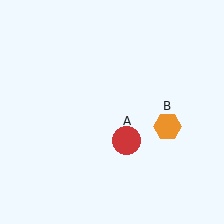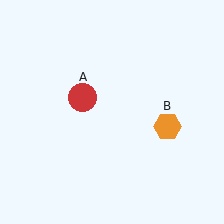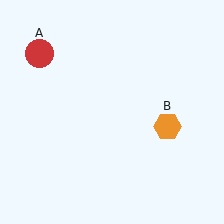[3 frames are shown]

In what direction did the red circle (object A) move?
The red circle (object A) moved up and to the left.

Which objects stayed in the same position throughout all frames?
Orange hexagon (object B) remained stationary.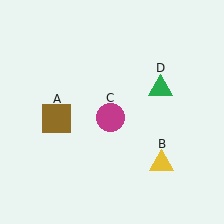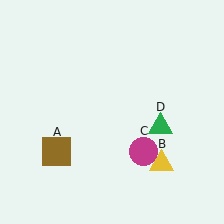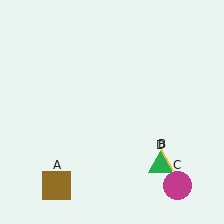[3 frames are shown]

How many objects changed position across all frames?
3 objects changed position: brown square (object A), magenta circle (object C), green triangle (object D).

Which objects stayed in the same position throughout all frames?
Yellow triangle (object B) remained stationary.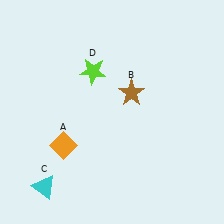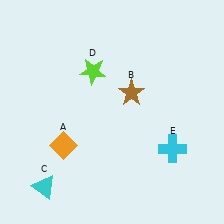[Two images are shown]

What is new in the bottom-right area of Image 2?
A cyan cross (E) was added in the bottom-right area of Image 2.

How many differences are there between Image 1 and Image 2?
There is 1 difference between the two images.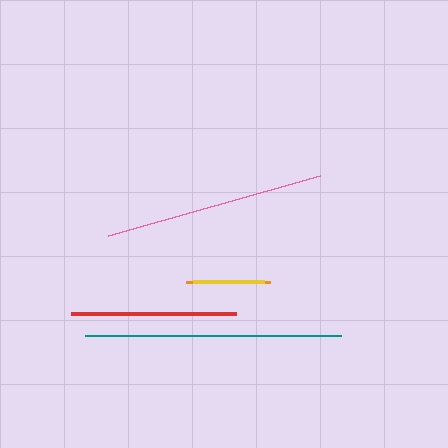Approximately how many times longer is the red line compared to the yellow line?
The red line is approximately 2.3 times the length of the yellow line.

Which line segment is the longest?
The teal line is the longest at approximately 256 pixels.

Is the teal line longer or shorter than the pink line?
The teal line is longer than the pink line.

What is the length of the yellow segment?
The yellow segment is approximately 71 pixels long.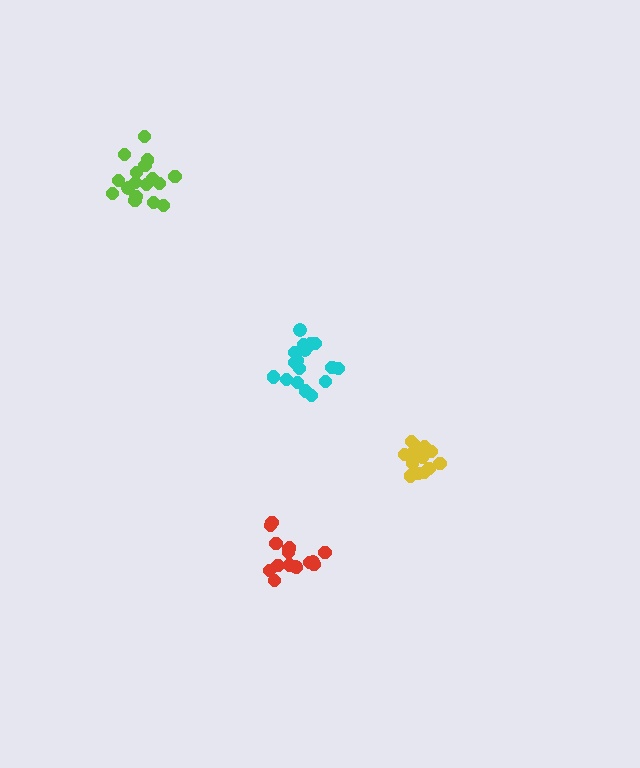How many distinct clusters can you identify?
There are 4 distinct clusters.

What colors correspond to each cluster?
The clusters are colored: cyan, yellow, red, lime.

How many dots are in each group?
Group 1: 17 dots, Group 2: 16 dots, Group 3: 16 dots, Group 4: 17 dots (66 total).